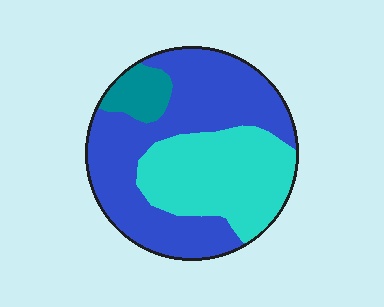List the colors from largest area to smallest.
From largest to smallest: blue, cyan, teal.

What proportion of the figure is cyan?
Cyan takes up about three eighths (3/8) of the figure.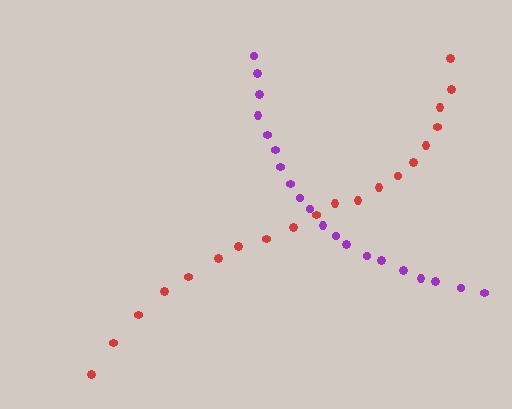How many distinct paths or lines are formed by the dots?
There are 2 distinct paths.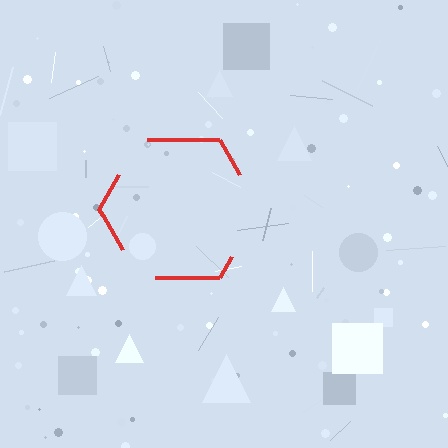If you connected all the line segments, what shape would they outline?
They would outline a hexagon.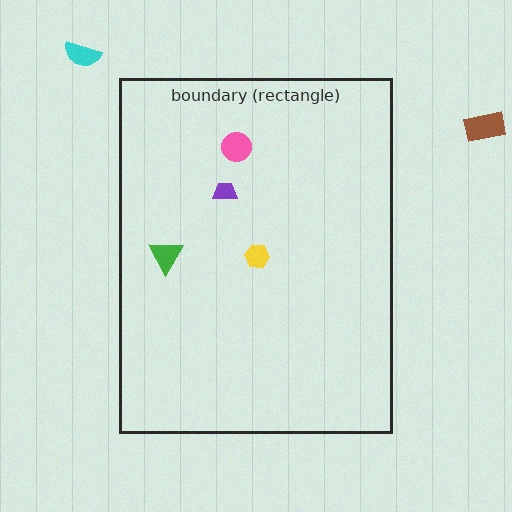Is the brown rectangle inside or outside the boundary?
Outside.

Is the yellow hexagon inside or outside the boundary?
Inside.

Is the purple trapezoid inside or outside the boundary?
Inside.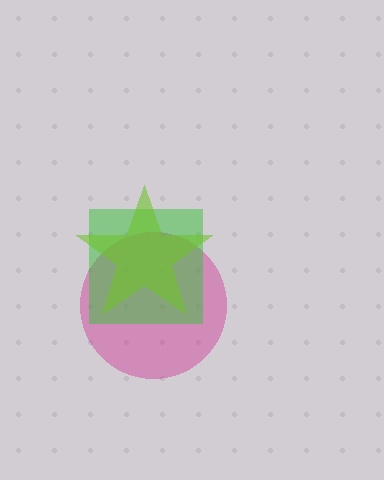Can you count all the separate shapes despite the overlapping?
Yes, there are 3 separate shapes.